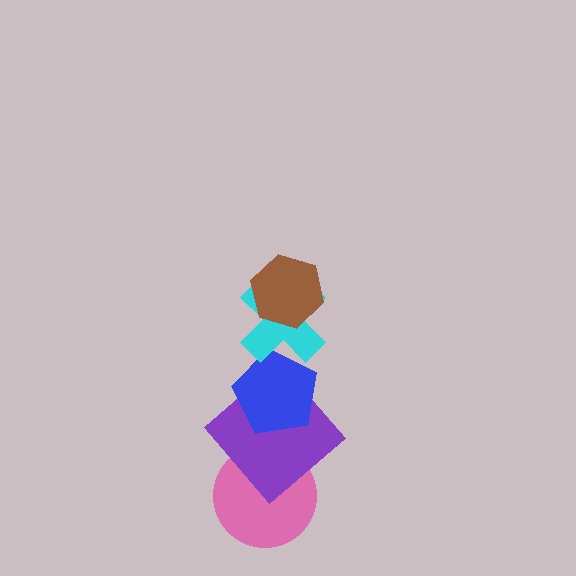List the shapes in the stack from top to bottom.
From top to bottom: the brown hexagon, the cyan cross, the blue pentagon, the purple diamond, the pink circle.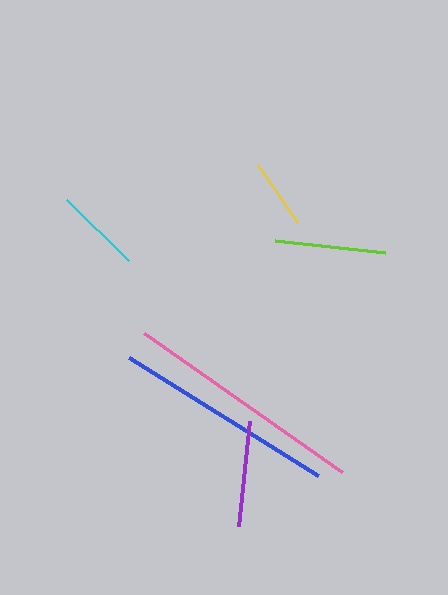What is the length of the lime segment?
The lime segment is approximately 111 pixels long.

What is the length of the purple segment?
The purple segment is approximately 105 pixels long.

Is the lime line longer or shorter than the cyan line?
The lime line is longer than the cyan line.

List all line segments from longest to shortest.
From longest to shortest: pink, blue, lime, purple, cyan, yellow.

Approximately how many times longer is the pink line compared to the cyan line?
The pink line is approximately 2.8 times the length of the cyan line.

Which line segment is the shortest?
The yellow line is the shortest at approximately 71 pixels.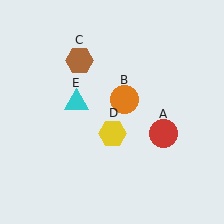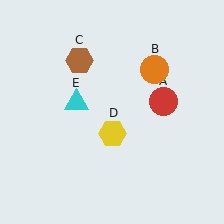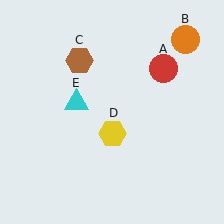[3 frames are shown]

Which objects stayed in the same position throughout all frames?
Brown hexagon (object C) and yellow hexagon (object D) and cyan triangle (object E) remained stationary.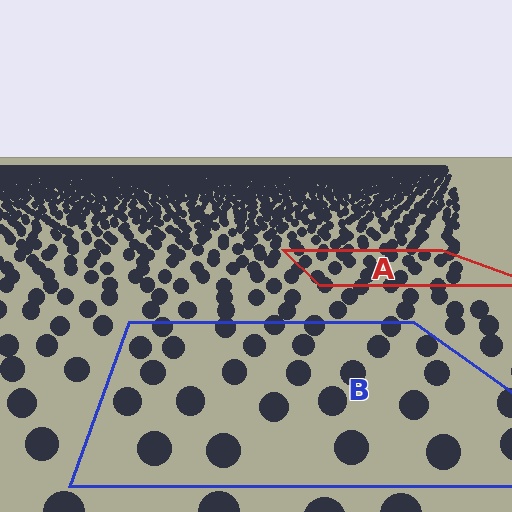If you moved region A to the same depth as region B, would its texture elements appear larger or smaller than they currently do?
They would appear larger. At a closer depth, the same texture elements are projected at a bigger on-screen size.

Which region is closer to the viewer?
Region B is closer. The texture elements there are larger and more spread out.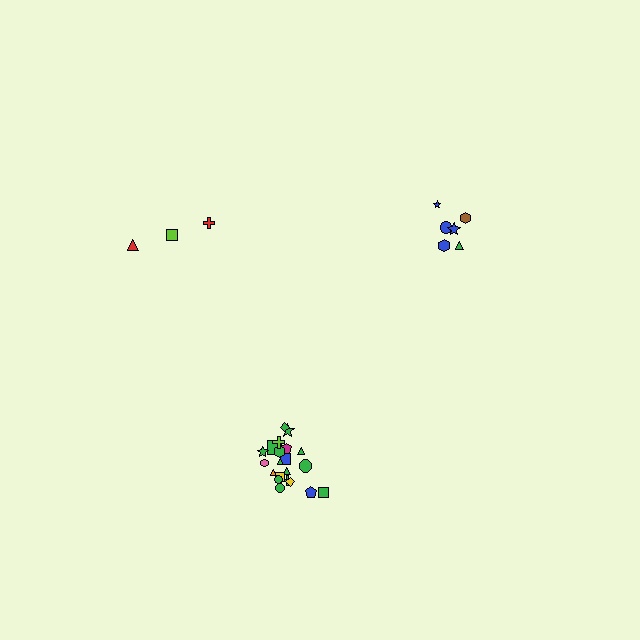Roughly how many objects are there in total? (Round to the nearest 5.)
Roughly 30 objects in total.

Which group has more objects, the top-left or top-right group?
The top-right group.